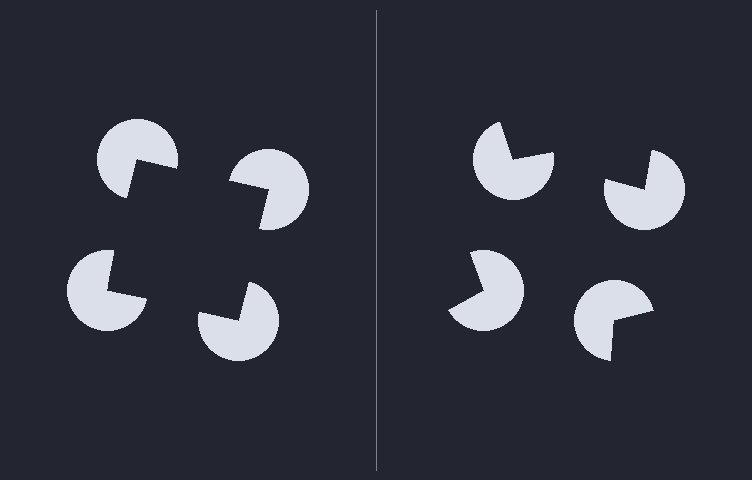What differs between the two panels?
The pac-man discs are positioned identically on both sides; only the wedge orientations differ. On the left they align to a square; on the right they are misaligned.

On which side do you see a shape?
An illusory square appears on the left side. On the right side the wedge cuts are rotated, so no coherent shape forms.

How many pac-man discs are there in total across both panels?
8 — 4 on each side.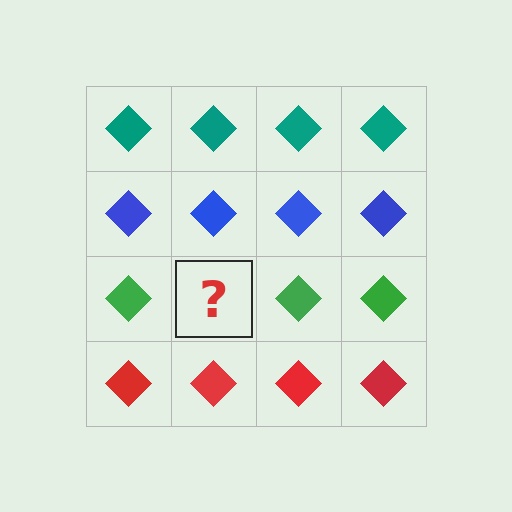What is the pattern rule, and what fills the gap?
The rule is that each row has a consistent color. The gap should be filled with a green diamond.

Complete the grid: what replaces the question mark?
The question mark should be replaced with a green diamond.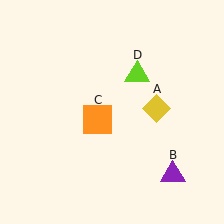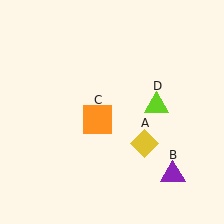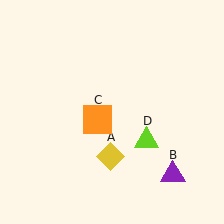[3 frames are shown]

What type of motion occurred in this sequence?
The yellow diamond (object A), lime triangle (object D) rotated clockwise around the center of the scene.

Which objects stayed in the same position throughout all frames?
Purple triangle (object B) and orange square (object C) remained stationary.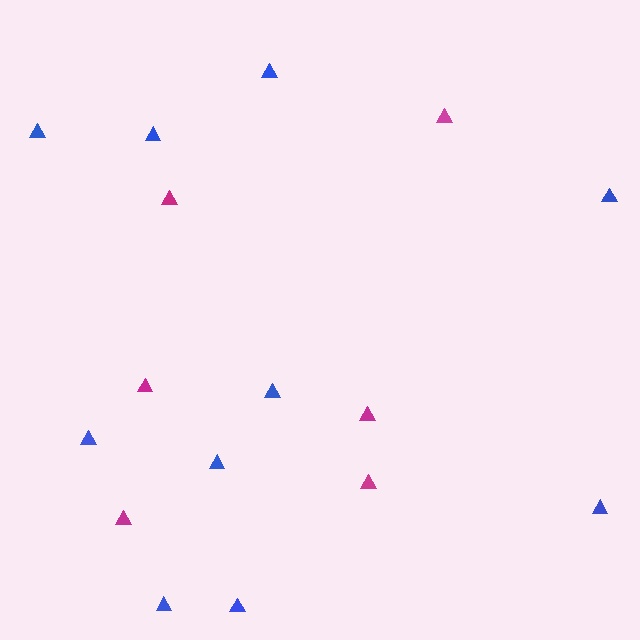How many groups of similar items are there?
There are 2 groups: one group of blue triangles (10) and one group of magenta triangles (6).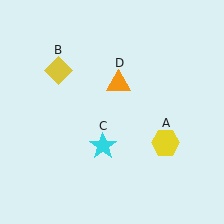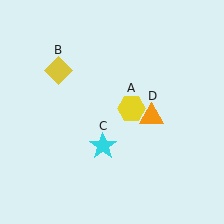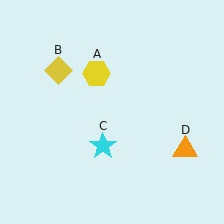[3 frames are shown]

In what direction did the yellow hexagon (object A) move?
The yellow hexagon (object A) moved up and to the left.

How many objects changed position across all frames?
2 objects changed position: yellow hexagon (object A), orange triangle (object D).